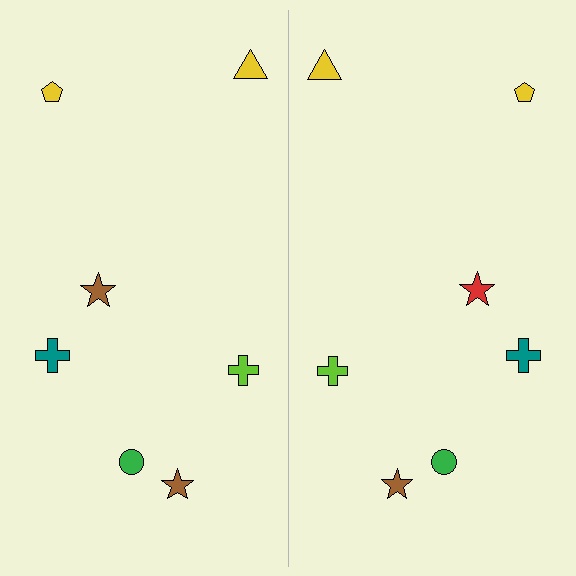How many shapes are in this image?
There are 14 shapes in this image.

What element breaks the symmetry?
The red star on the right side breaks the symmetry — its mirror counterpart is brown.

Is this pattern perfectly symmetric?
No, the pattern is not perfectly symmetric. The red star on the right side breaks the symmetry — its mirror counterpart is brown.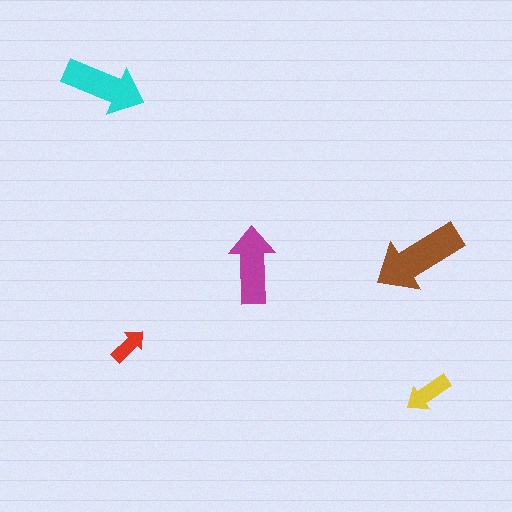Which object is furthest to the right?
The yellow arrow is rightmost.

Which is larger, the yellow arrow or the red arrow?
The yellow one.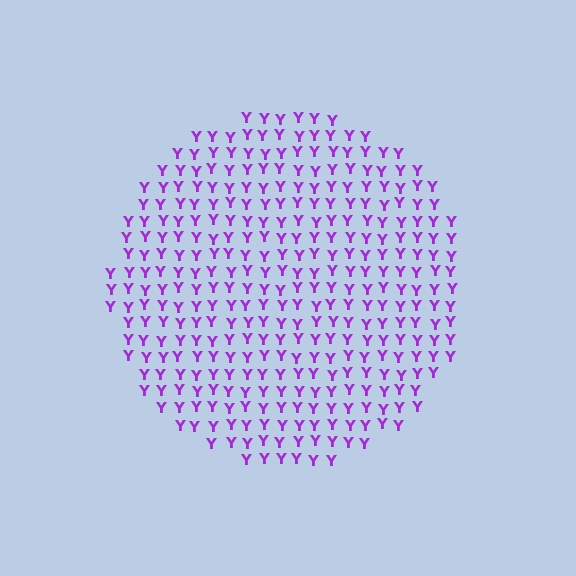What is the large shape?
The large shape is a circle.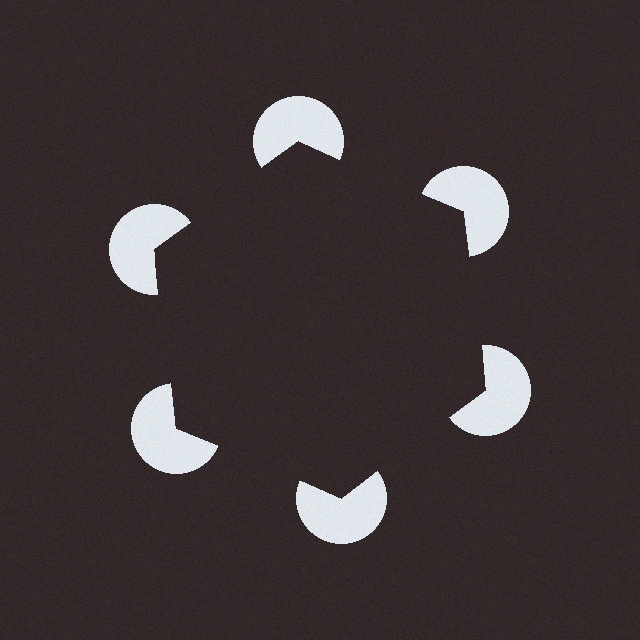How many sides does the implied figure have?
6 sides.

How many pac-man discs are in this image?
There are 6 — one at each vertex of the illusory hexagon.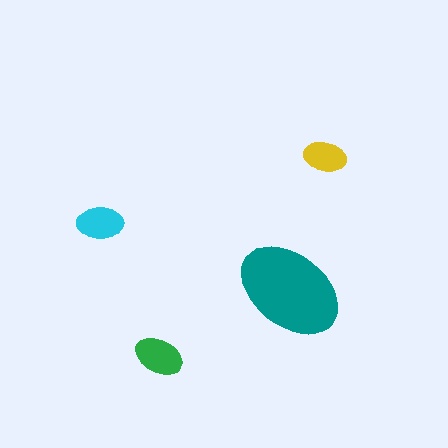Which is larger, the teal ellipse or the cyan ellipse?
The teal one.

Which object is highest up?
The yellow ellipse is topmost.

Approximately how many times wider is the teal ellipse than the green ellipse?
About 2 times wider.